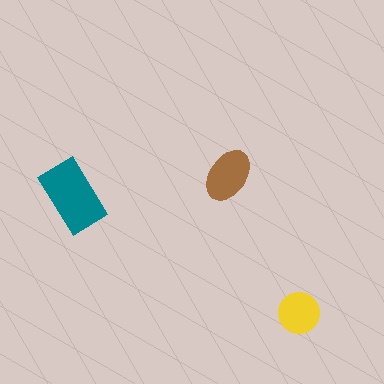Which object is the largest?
The teal rectangle.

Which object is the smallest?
The yellow circle.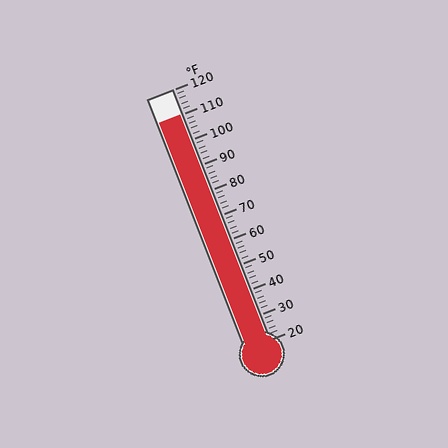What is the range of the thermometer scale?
The thermometer scale ranges from 20°F to 120°F.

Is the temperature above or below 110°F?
The temperature is at 110°F.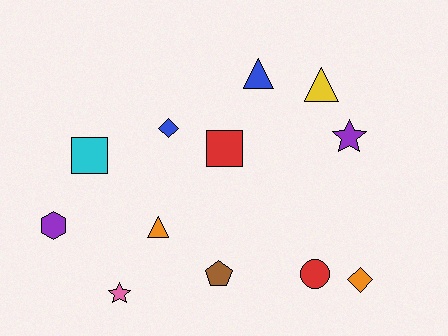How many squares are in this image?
There are 2 squares.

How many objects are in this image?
There are 12 objects.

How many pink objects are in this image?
There is 1 pink object.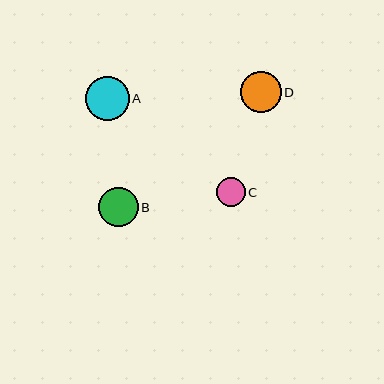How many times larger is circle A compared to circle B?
Circle A is approximately 1.1 times the size of circle B.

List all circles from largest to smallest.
From largest to smallest: A, D, B, C.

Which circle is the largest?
Circle A is the largest with a size of approximately 44 pixels.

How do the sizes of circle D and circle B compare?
Circle D and circle B are approximately the same size.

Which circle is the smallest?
Circle C is the smallest with a size of approximately 29 pixels.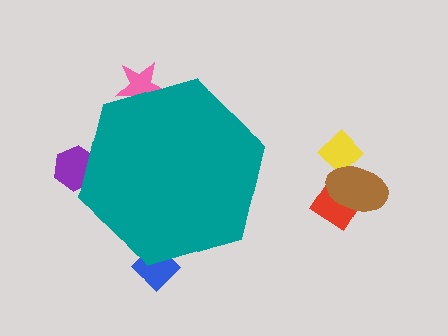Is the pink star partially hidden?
Yes, the pink star is partially hidden behind the teal hexagon.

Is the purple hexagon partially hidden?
Yes, the purple hexagon is partially hidden behind the teal hexagon.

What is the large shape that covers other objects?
A teal hexagon.